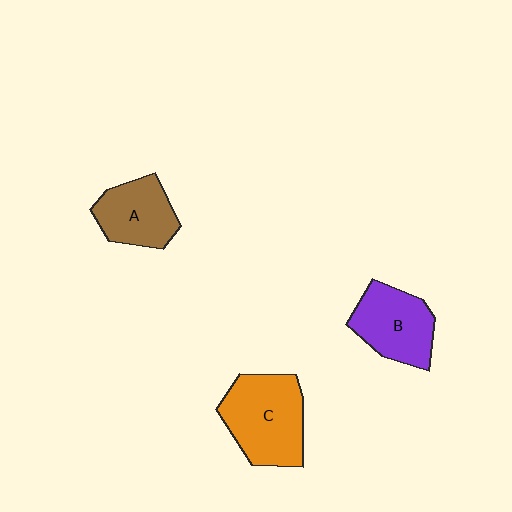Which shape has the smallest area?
Shape A (brown).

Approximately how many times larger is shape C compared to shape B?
Approximately 1.3 times.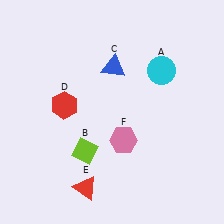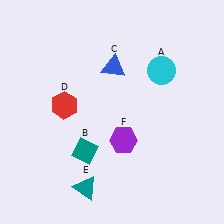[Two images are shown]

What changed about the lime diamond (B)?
In Image 1, B is lime. In Image 2, it changed to teal.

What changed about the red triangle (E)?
In Image 1, E is red. In Image 2, it changed to teal.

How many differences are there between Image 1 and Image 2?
There are 3 differences between the two images.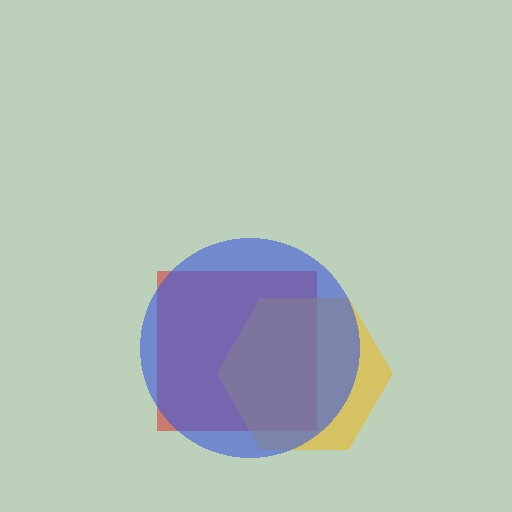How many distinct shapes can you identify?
There are 3 distinct shapes: a red square, a yellow hexagon, a blue circle.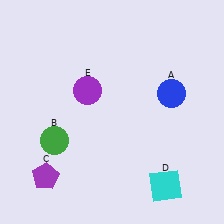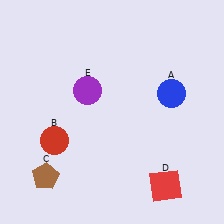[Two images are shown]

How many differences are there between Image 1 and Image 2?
There are 3 differences between the two images.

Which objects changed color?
B changed from green to red. C changed from purple to brown. D changed from cyan to red.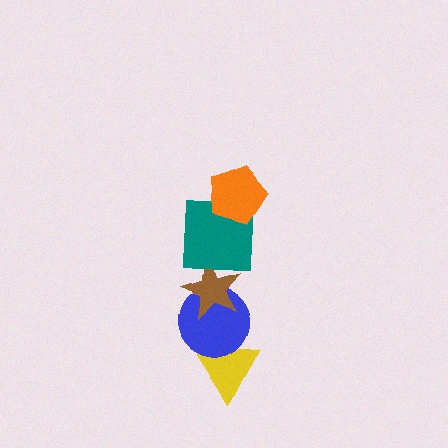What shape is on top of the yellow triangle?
The blue circle is on top of the yellow triangle.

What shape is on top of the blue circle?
The brown star is on top of the blue circle.